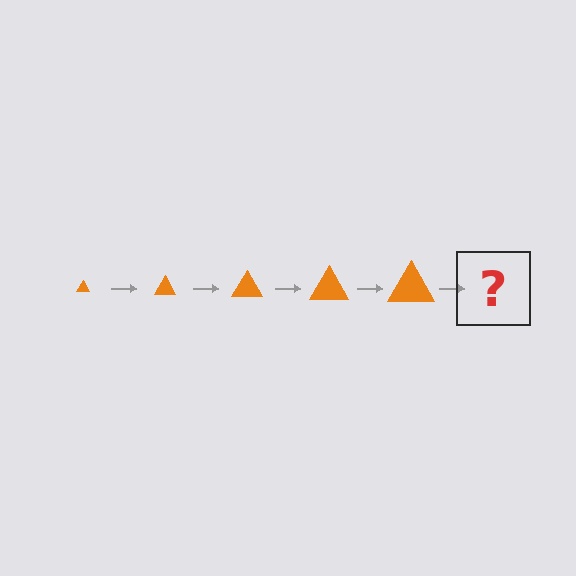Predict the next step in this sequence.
The next step is an orange triangle, larger than the previous one.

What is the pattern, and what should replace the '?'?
The pattern is that the triangle gets progressively larger each step. The '?' should be an orange triangle, larger than the previous one.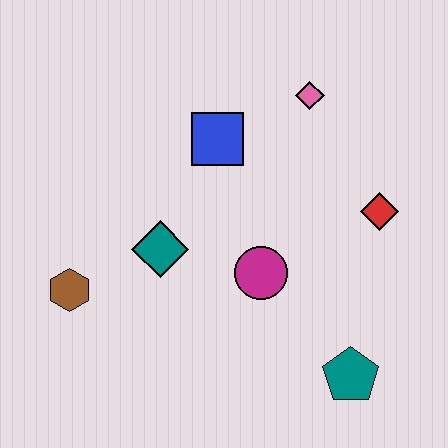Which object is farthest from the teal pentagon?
The brown hexagon is farthest from the teal pentagon.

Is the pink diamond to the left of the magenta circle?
No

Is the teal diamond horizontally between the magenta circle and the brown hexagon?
Yes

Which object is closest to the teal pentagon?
The magenta circle is closest to the teal pentagon.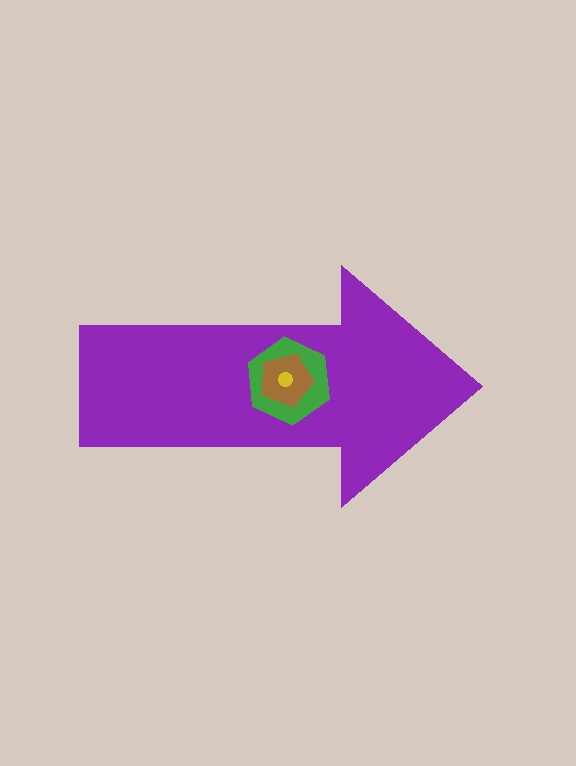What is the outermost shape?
The purple arrow.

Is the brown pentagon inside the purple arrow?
Yes.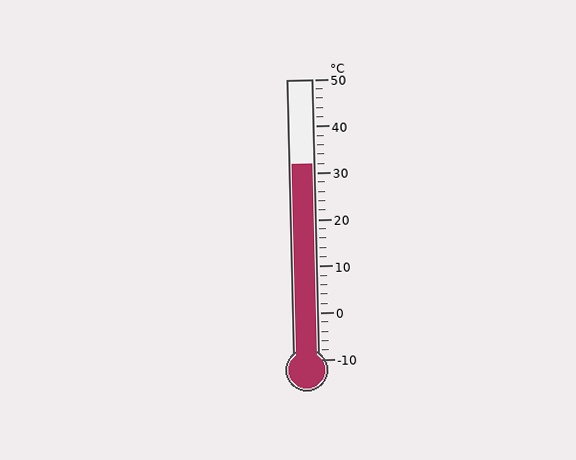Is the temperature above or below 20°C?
The temperature is above 20°C.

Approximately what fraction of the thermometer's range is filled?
The thermometer is filled to approximately 70% of its range.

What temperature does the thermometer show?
The thermometer shows approximately 32°C.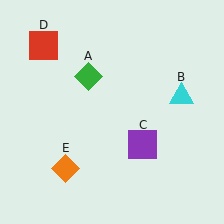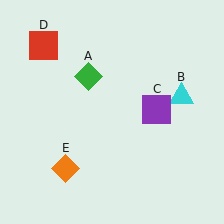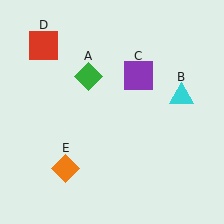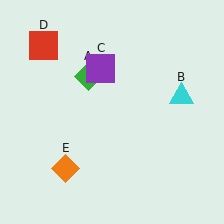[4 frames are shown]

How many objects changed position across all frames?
1 object changed position: purple square (object C).